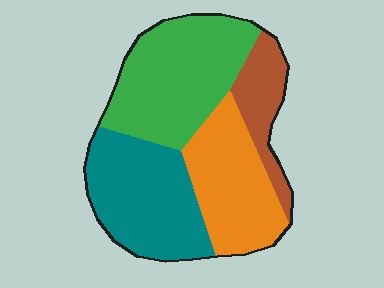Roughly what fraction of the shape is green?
Green covers 33% of the shape.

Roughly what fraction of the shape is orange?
Orange covers roughly 25% of the shape.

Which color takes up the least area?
Brown, at roughly 15%.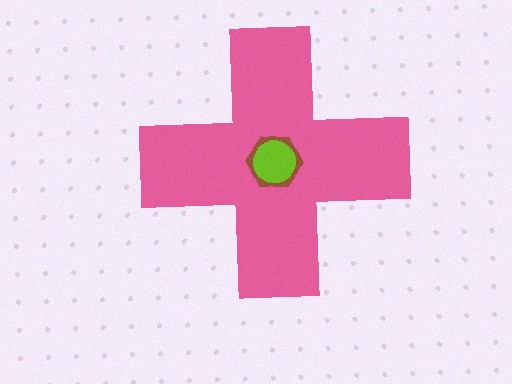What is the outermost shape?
The pink cross.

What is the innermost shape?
The lime circle.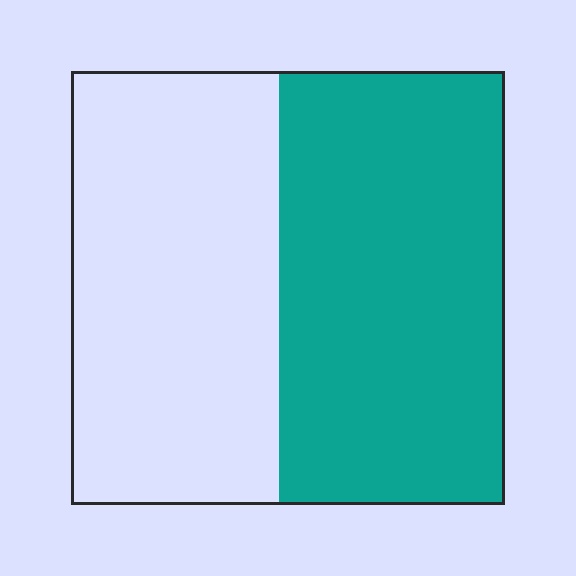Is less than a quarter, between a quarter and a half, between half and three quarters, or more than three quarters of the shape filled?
Between half and three quarters.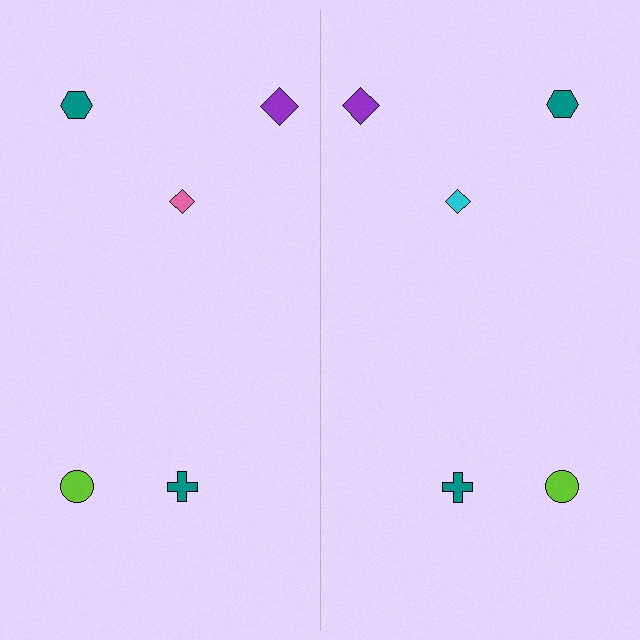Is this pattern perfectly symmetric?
No, the pattern is not perfectly symmetric. The cyan diamond on the right side breaks the symmetry — its mirror counterpart is pink.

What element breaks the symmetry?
The cyan diamond on the right side breaks the symmetry — its mirror counterpart is pink.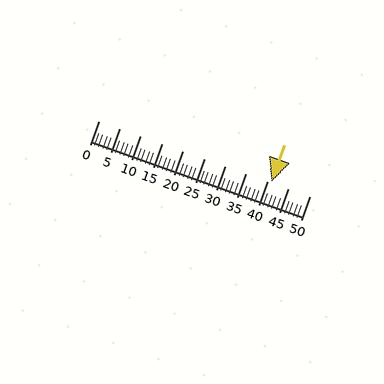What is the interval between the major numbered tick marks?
The major tick marks are spaced 5 units apart.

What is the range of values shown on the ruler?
The ruler shows values from 0 to 50.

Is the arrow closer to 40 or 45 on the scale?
The arrow is closer to 40.